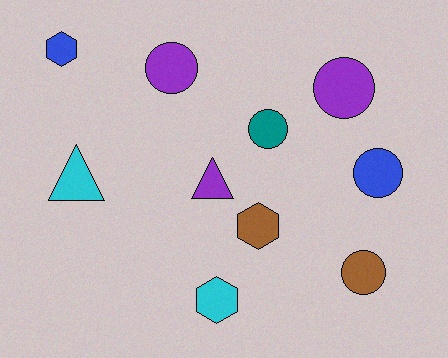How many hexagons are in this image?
There are 3 hexagons.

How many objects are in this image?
There are 10 objects.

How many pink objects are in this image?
There are no pink objects.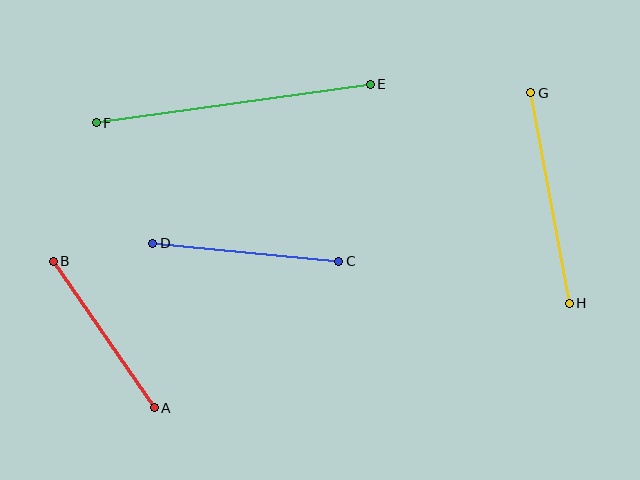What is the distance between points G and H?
The distance is approximately 214 pixels.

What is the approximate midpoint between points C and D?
The midpoint is at approximately (246, 252) pixels.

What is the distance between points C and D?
The distance is approximately 187 pixels.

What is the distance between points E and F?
The distance is approximately 277 pixels.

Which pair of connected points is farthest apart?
Points E and F are farthest apart.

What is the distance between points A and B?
The distance is approximately 178 pixels.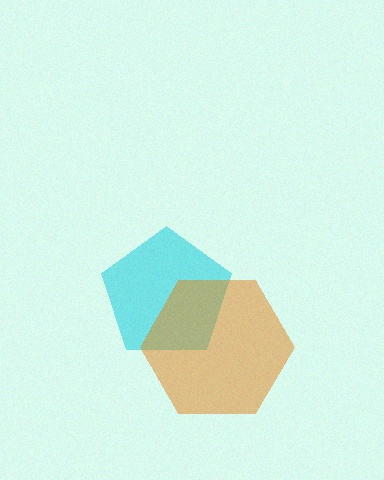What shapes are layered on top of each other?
The layered shapes are: a cyan pentagon, an orange hexagon.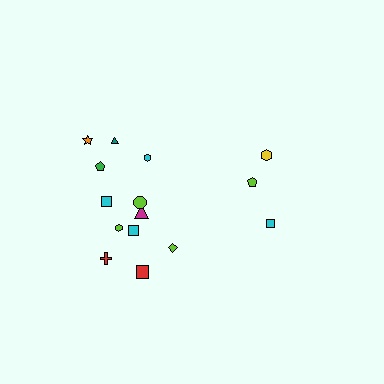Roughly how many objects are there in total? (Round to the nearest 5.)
Roughly 15 objects in total.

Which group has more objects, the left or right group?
The left group.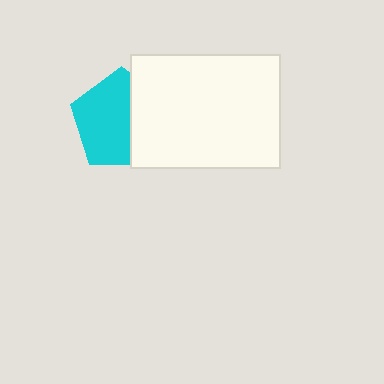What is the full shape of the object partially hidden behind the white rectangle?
The partially hidden object is a cyan pentagon.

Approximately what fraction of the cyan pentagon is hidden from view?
Roughly 39% of the cyan pentagon is hidden behind the white rectangle.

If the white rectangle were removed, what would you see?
You would see the complete cyan pentagon.